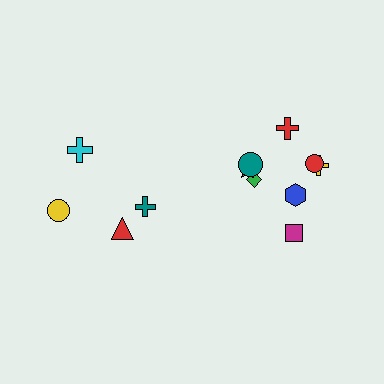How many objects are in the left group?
There are 4 objects.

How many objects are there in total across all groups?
There are 12 objects.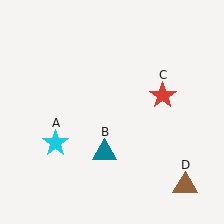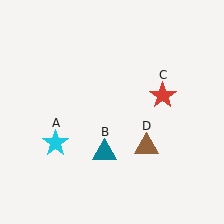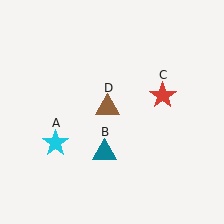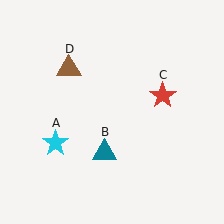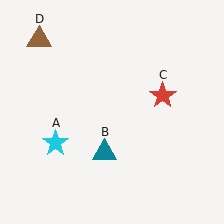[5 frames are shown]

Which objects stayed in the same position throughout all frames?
Cyan star (object A) and teal triangle (object B) and red star (object C) remained stationary.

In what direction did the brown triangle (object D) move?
The brown triangle (object D) moved up and to the left.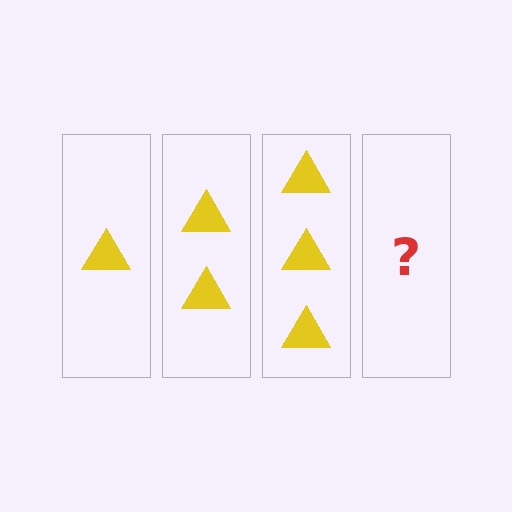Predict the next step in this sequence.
The next step is 4 triangles.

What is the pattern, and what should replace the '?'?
The pattern is that each step adds one more triangle. The '?' should be 4 triangles.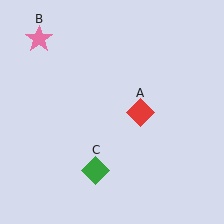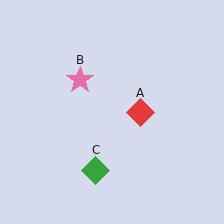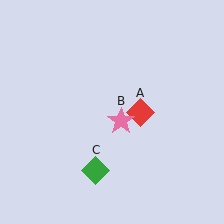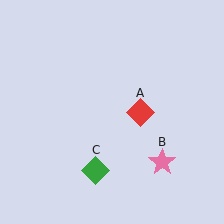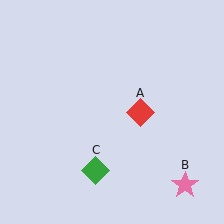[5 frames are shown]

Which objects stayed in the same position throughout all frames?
Red diamond (object A) and green diamond (object C) remained stationary.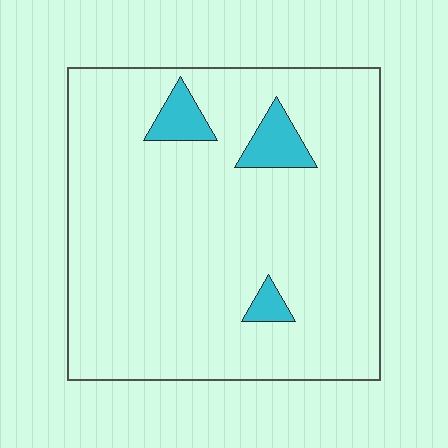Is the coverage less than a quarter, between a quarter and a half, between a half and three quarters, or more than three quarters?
Less than a quarter.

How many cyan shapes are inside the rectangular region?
3.